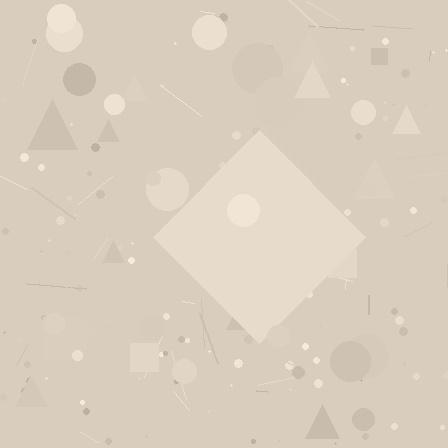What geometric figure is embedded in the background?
A diamond is embedded in the background.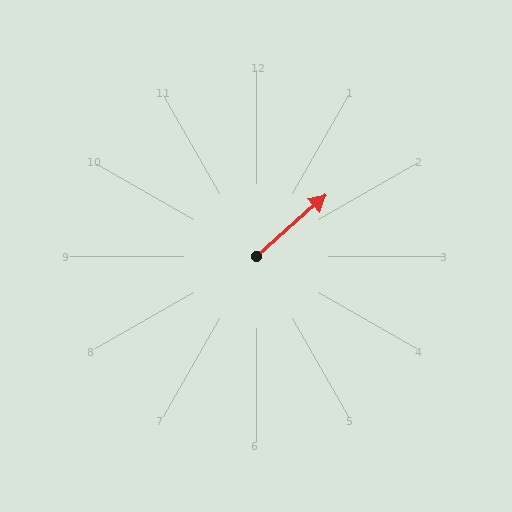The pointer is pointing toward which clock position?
Roughly 2 o'clock.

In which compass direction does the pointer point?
Northeast.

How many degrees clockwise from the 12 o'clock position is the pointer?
Approximately 49 degrees.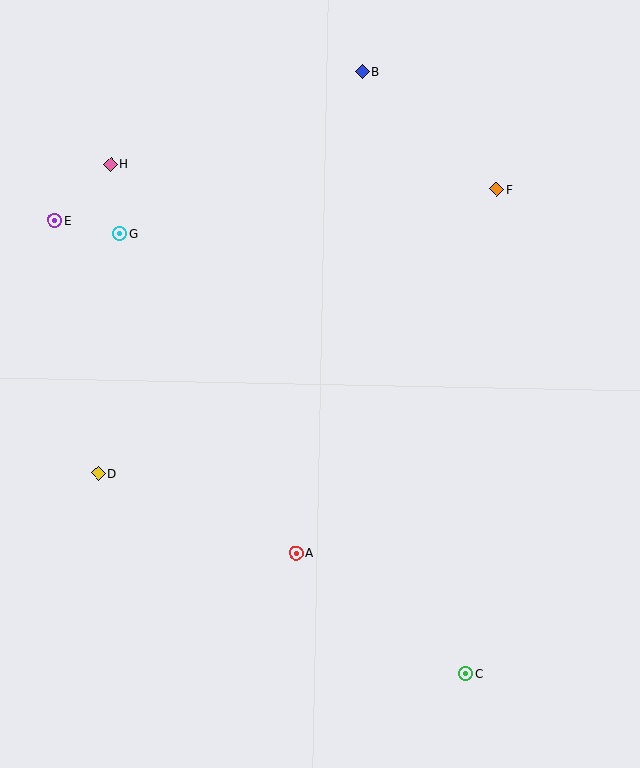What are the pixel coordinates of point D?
Point D is at (98, 473).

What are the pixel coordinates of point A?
Point A is at (296, 553).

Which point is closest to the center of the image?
Point A at (296, 553) is closest to the center.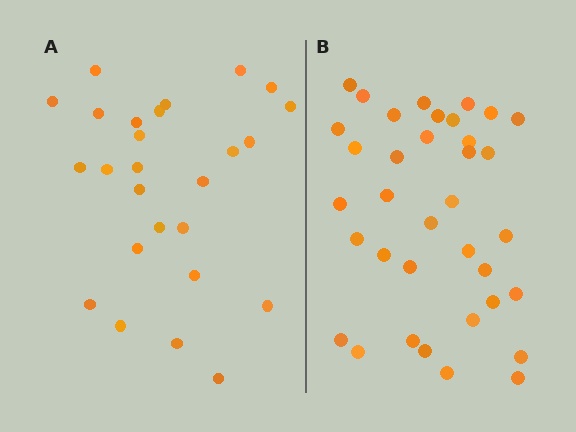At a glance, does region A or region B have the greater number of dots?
Region B (the right region) has more dots.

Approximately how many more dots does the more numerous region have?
Region B has roughly 10 or so more dots than region A.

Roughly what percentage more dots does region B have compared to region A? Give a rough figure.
About 40% more.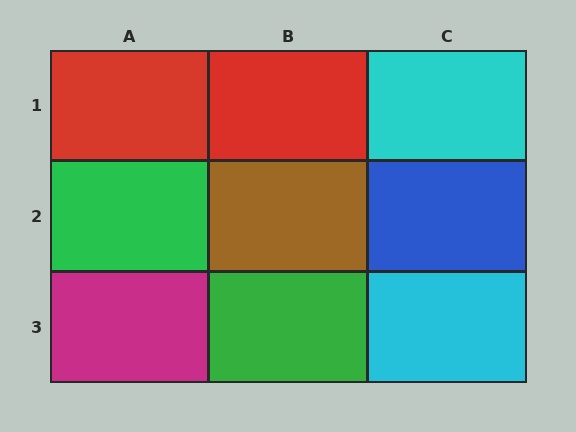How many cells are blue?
1 cell is blue.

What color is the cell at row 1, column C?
Cyan.